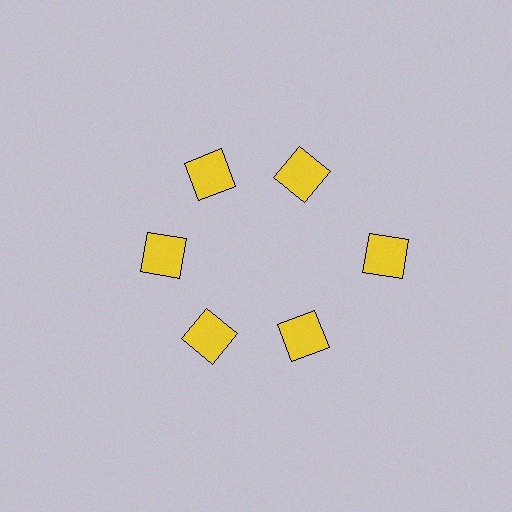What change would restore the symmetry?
The symmetry would be restored by moving it inward, back onto the ring so that all 6 squares sit at equal angles and equal distance from the center.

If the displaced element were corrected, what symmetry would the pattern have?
It would have 6-fold rotational symmetry — the pattern would map onto itself every 60 degrees.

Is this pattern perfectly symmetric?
No. The 6 yellow squares are arranged in a ring, but one element near the 3 o'clock position is pushed outward from the center, breaking the 6-fold rotational symmetry.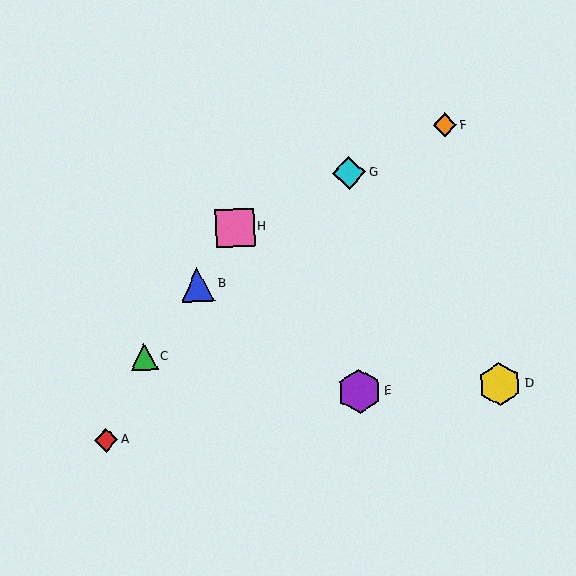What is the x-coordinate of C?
Object C is at x≈144.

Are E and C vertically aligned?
No, E is at x≈359 and C is at x≈144.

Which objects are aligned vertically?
Objects E, G are aligned vertically.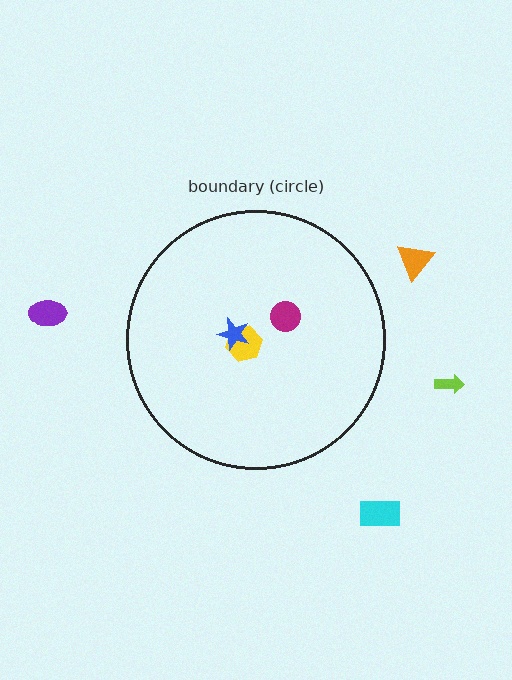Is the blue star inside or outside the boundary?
Inside.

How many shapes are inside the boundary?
3 inside, 4 outside.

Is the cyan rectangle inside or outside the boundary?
Outside.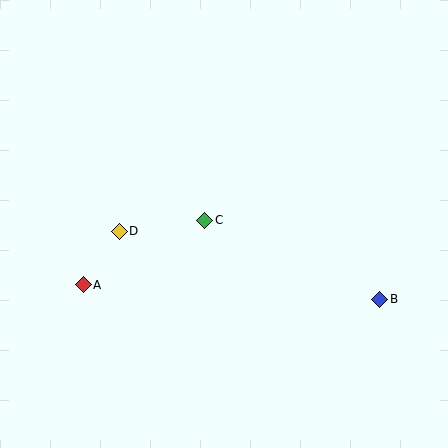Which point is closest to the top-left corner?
Point D is closest to the top-left corner.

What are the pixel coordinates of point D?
Point D is at (119, 231).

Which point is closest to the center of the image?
Point C at (205, 220) is closest to the center.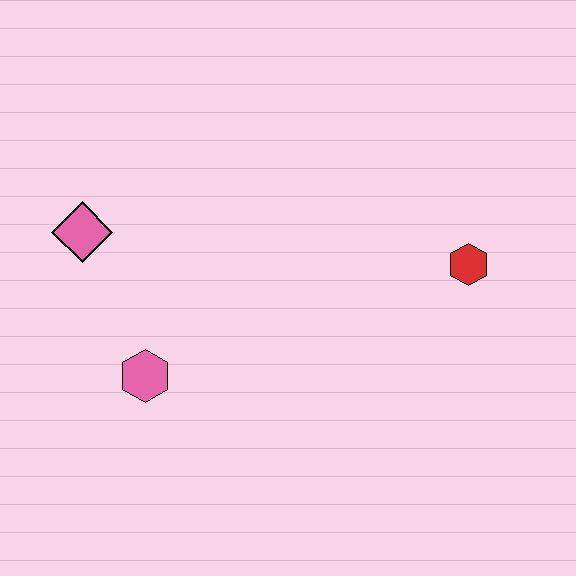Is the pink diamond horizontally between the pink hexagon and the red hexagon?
No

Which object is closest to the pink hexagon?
The pink diamond is closest to the pink hexagon.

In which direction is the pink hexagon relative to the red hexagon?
The pink hexagon is to the left of the red hexagon.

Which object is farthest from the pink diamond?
The red hexagon is farthest from the pink diamond.